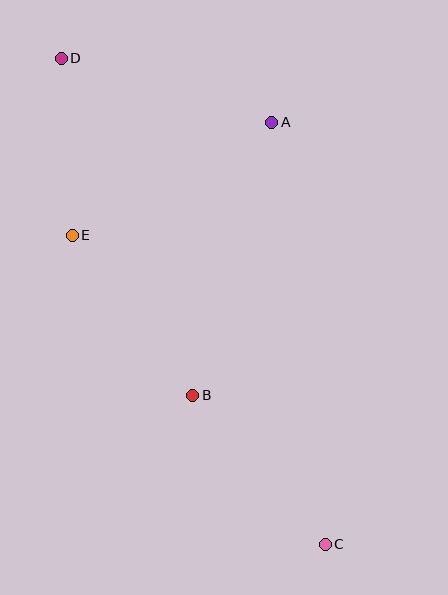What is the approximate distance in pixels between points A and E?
The distance between A and E is approximately 229 pixels.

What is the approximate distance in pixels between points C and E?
The distance between C and E is approximately 399 pixels.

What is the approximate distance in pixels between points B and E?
The distance between B and E is approximately 201 pixels.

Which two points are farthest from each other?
Points C and D are farthest from each other.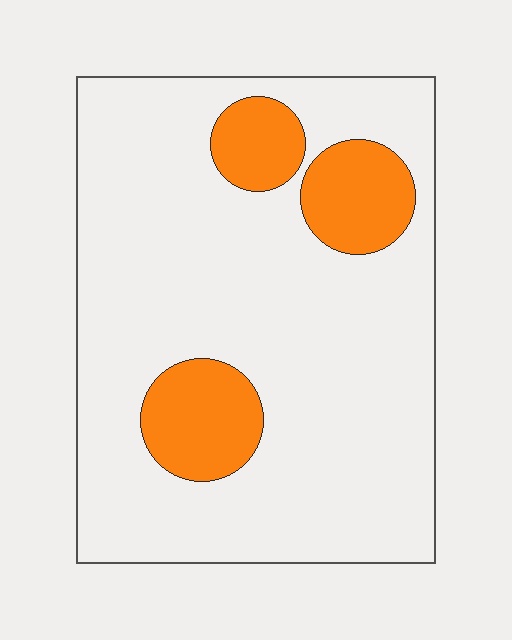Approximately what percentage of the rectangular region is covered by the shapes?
Approximately 15%.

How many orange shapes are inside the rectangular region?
3.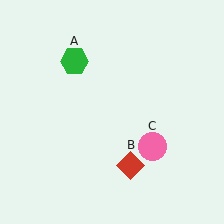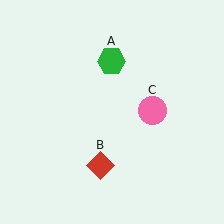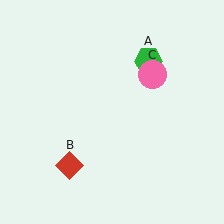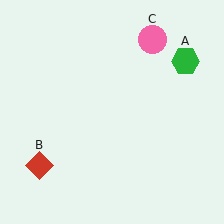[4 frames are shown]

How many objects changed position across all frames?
3 objects changed position: green hexagon (object A), red diamond (object B), pink circle (object C).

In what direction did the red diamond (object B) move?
The red diamond (object B) moved left.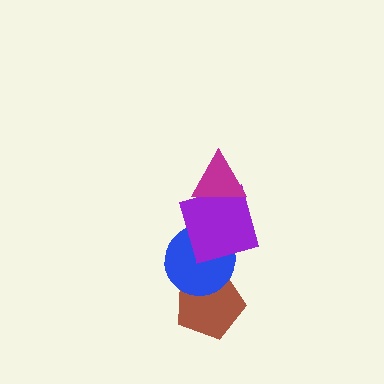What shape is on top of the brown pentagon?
The blue circle is on top of the brown pentagon.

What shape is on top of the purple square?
The magenta triangle is on top of the purple square.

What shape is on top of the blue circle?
The purple square is on top of the blue circle.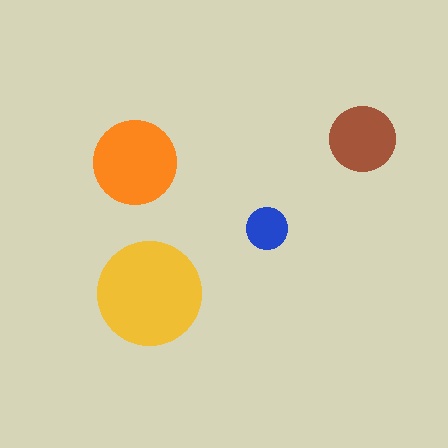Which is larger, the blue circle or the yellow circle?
The yellow one.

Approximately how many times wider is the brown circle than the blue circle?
About 1.5 times wider.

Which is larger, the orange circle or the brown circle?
The orange one.